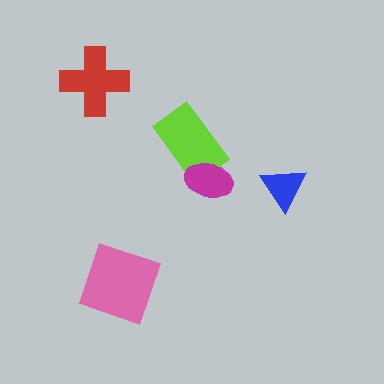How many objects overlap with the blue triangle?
0 objects overlap with the blue triangle.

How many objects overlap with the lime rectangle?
1 object overlaps with the lime rectangle.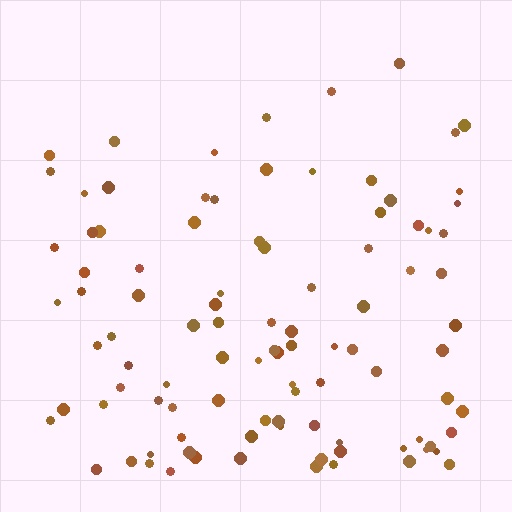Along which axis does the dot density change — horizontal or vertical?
Vertical.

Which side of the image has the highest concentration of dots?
The bottom.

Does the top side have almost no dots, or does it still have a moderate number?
Still a moderate number, just noticeably fewer than the bottom.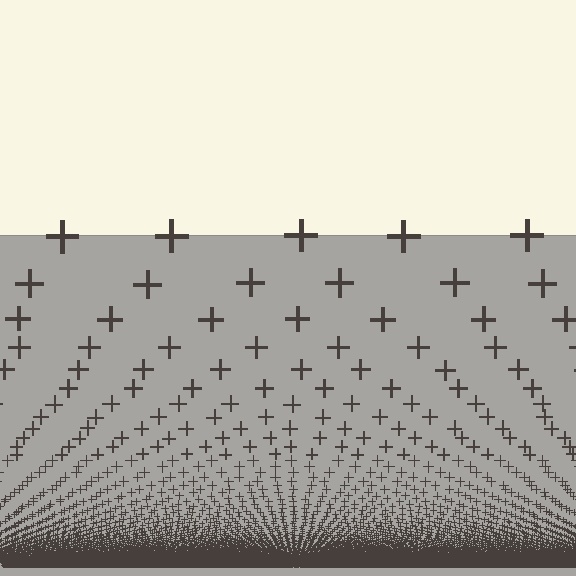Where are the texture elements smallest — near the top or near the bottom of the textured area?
Near the bottom.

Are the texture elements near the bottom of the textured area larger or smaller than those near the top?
Smaller. The gradient is inverted — elements near the bottom are smaller and denser.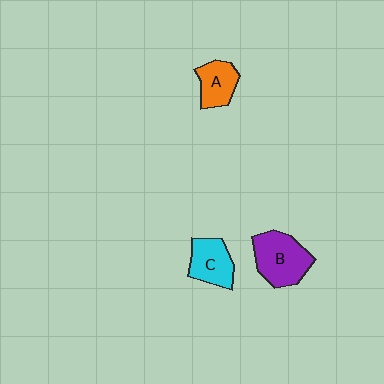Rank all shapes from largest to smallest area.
From largest to smallest: B (purple), C (cyan), A (orange).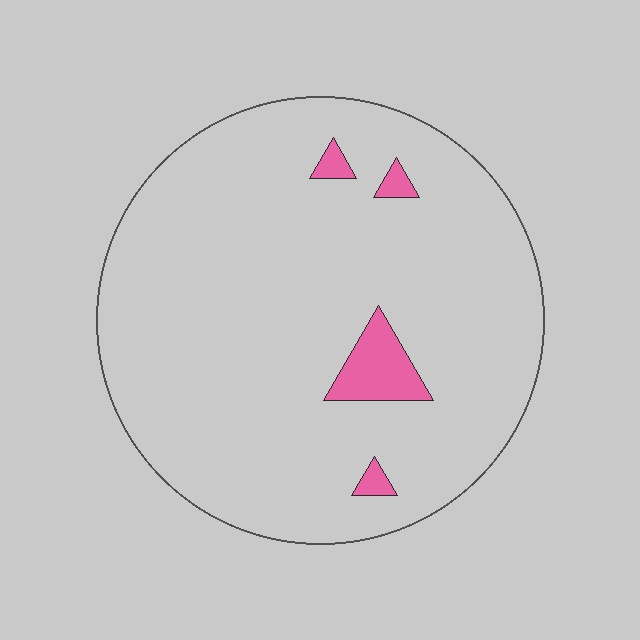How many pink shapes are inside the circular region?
4.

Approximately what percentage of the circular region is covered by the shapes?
Approximately 5%.